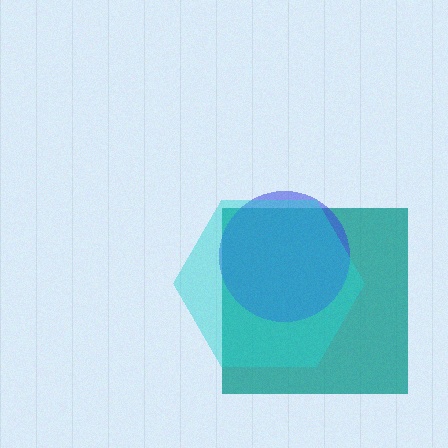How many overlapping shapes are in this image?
There are 3 overlapping shapes in the image.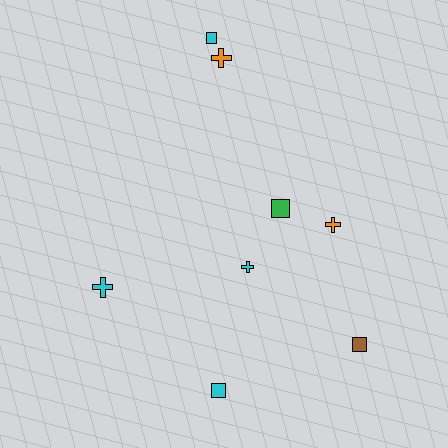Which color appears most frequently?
Cyan, with 4 objects.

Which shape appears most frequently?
Square, with 4 objects.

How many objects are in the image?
There are 8 objects.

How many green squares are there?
There is 1 green square.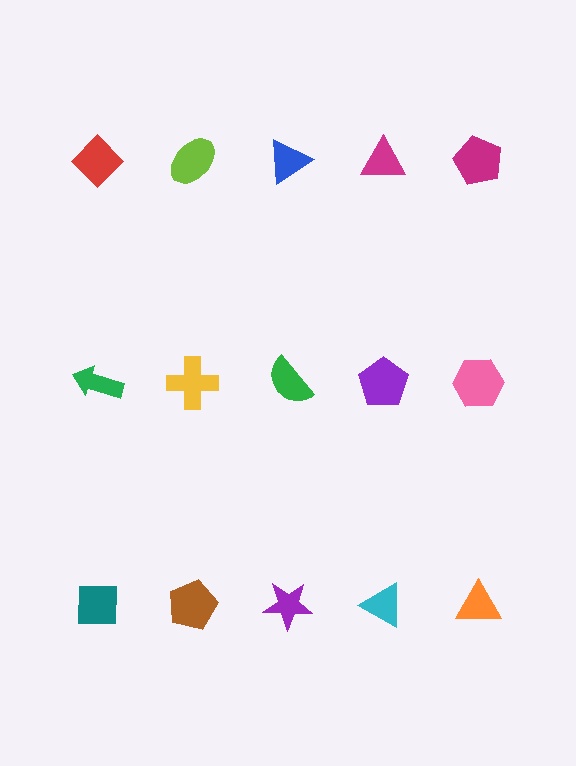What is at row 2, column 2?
A yellow cross.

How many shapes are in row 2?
5 shapes.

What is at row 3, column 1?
A teal square.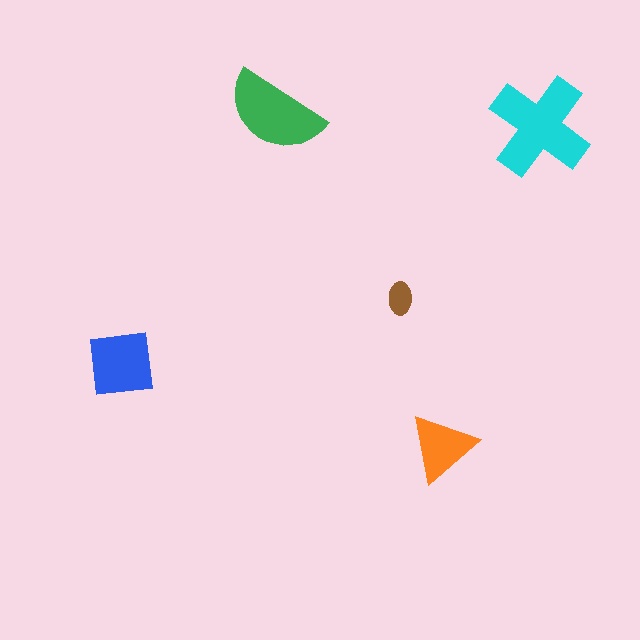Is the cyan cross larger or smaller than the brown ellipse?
Larger.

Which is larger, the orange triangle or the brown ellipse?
The orange triangle.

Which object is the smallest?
The brown ellipse.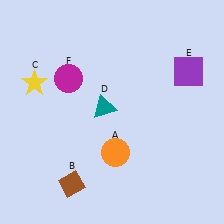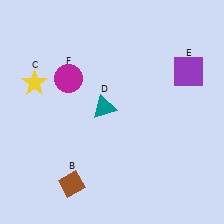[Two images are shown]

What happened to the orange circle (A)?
The orange circle (A) was removed in Image 2. It was in the bottom-right area of Image 1.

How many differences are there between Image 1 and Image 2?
There is 1 difference between the two images.